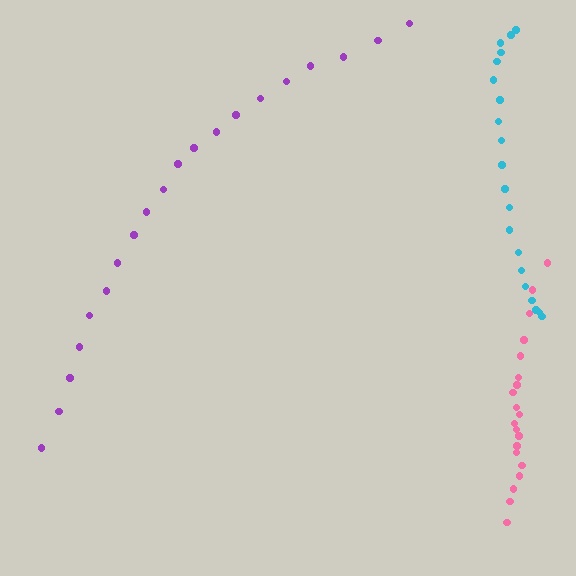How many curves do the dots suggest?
There are 3 distinct paths.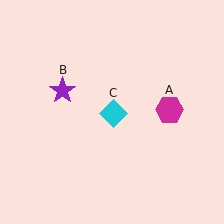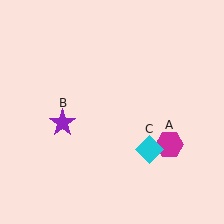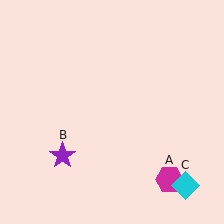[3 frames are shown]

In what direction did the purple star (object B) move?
The purple star (object B) moved down.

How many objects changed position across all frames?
3 objects changed position: magenta hexagon (object A), purple star (object B), cyan diamond (object C).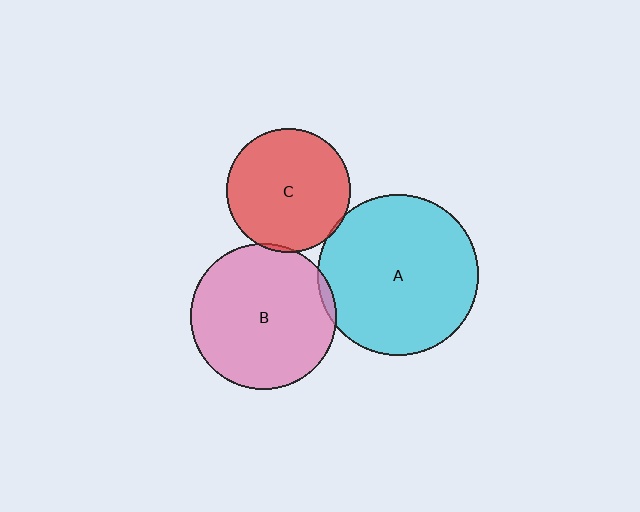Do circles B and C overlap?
Yes.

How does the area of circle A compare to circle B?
Approximately 1.2 times.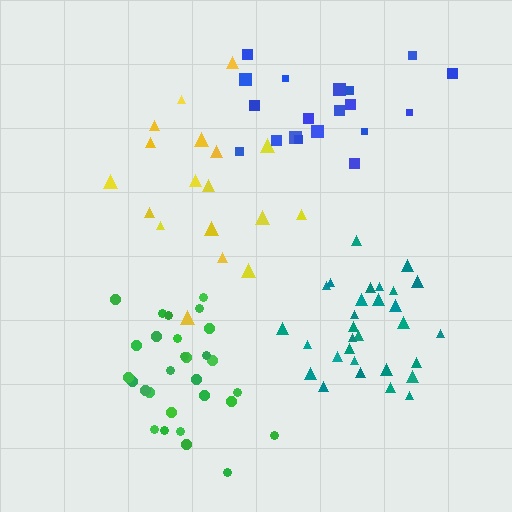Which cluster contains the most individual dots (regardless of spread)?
Teal (30).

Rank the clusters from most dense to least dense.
teal, green, blue, yellow.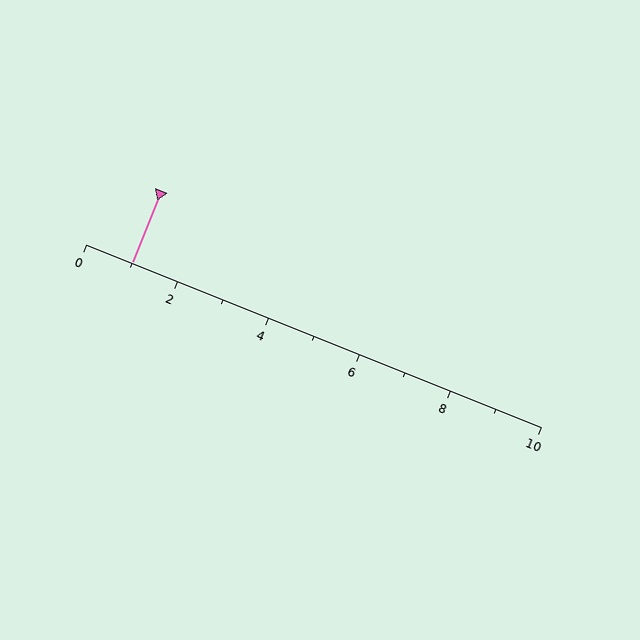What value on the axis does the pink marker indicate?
The marker indicates approximately 1.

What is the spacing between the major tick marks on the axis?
The major ticks are spaced 2 apart.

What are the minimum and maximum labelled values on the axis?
The axis runs from 0 to 10.